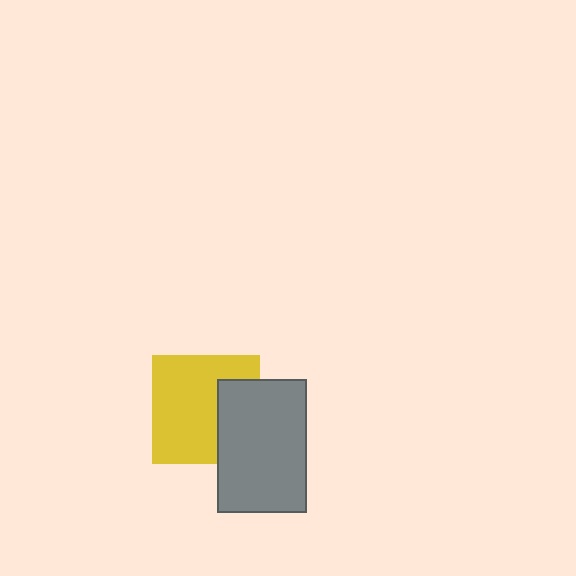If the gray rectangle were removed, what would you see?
You would see the complete yellow square.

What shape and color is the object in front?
The object in front is a gray rectangle.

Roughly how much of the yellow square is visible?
Most of it is visible (roughly 70%).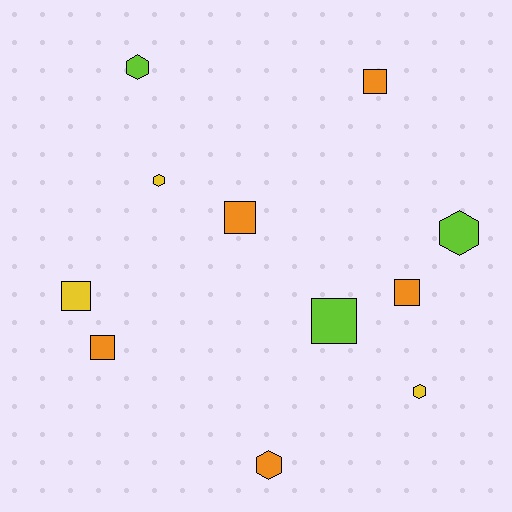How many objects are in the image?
There are 11 objects.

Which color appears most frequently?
Orange, with 5 objects.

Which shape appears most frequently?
Square, with 6 objects.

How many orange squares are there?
There are 4 orange squares.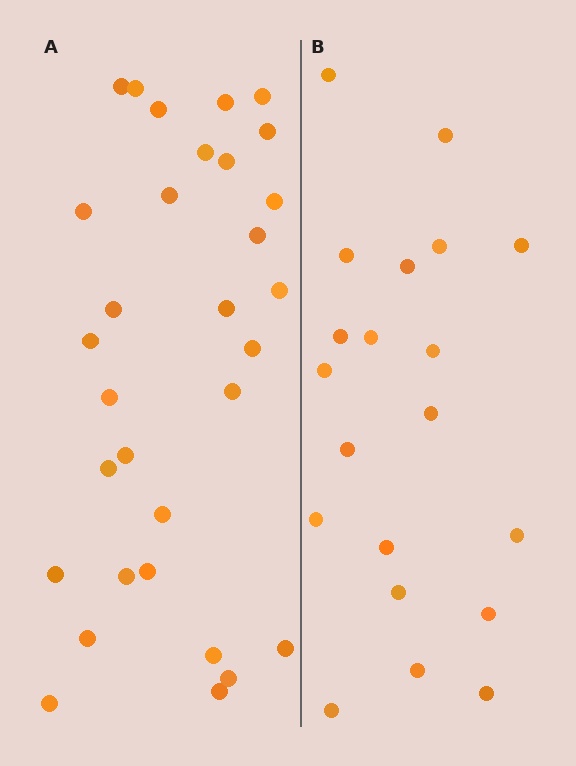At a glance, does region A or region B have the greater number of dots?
Region A (the left region) has more dots.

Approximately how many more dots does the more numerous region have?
Region A has roughly 12 or so more dots than region B.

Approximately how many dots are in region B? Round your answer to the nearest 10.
About 20 dots.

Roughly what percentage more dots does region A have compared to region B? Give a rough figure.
About 55% more.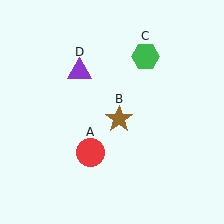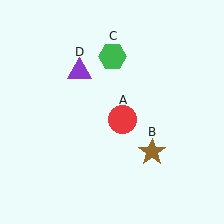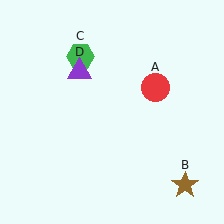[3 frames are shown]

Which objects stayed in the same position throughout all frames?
Purple triangle (object D) remained stationary.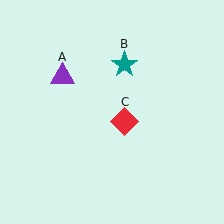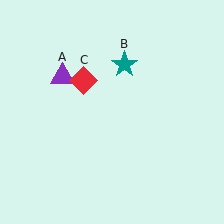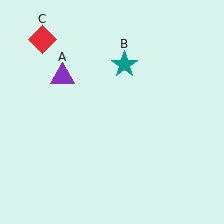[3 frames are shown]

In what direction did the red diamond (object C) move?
The red diamond (object C) moved up and to the left.